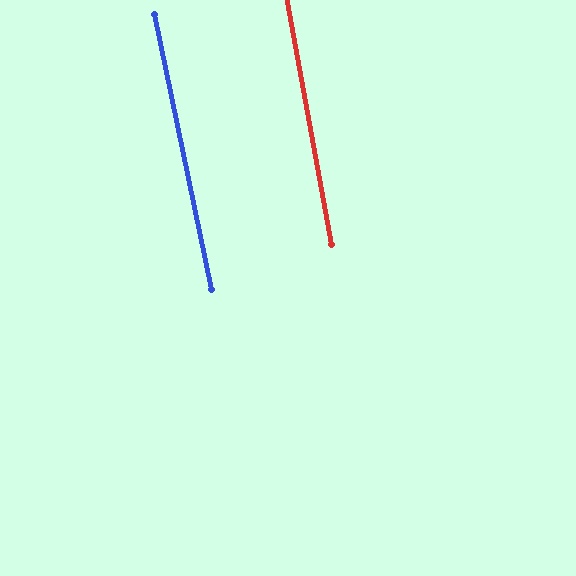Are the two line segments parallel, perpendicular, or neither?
Parallel — their directions differ by only 1.4°.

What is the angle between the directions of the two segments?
Approximately 1 degree.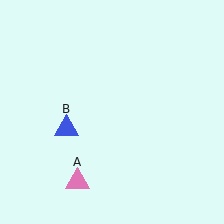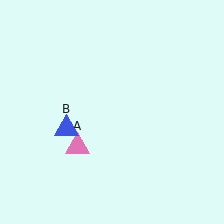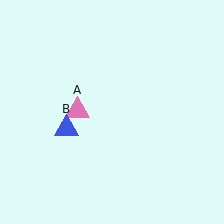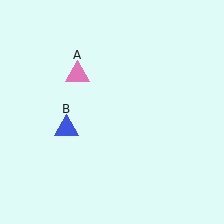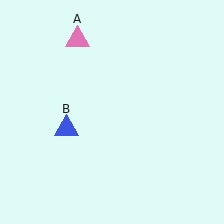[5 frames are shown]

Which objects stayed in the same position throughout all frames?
Blue triangle (object B) remained stationary.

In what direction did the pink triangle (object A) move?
The pink triangle (object A) moved up.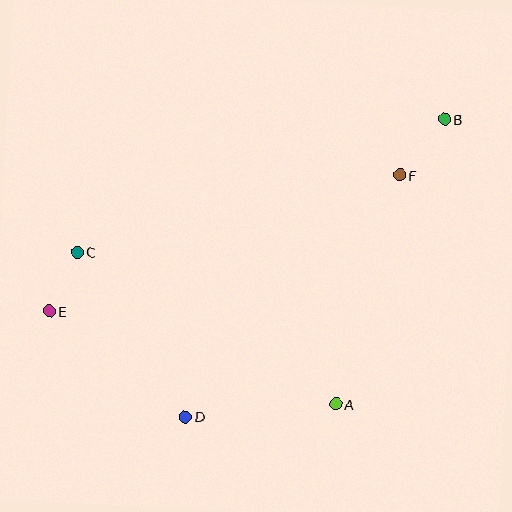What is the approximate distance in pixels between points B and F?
The distance between B and F is approximately 72 pixels.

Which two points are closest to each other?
Points C and E are closest to each other.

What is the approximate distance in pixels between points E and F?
The distance between E and F is approximately 376 pixels.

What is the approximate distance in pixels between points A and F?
The distance between A and F is approximately 237 pixels.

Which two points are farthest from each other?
Points B and E are farthest from each other.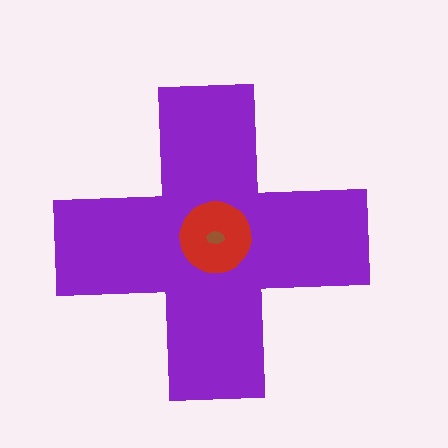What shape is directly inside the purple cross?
The red circle.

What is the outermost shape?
The purple cross.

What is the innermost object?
The brown ellipse.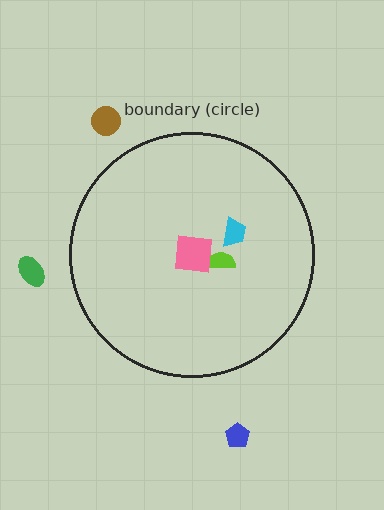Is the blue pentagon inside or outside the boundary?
Outside.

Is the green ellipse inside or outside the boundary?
Outside.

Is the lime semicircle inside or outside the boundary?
Inside.